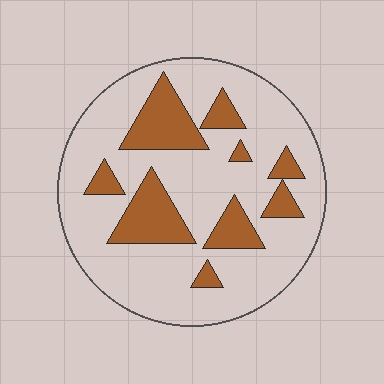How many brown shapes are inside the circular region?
9.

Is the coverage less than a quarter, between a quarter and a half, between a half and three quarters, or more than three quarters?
Less than a quarter.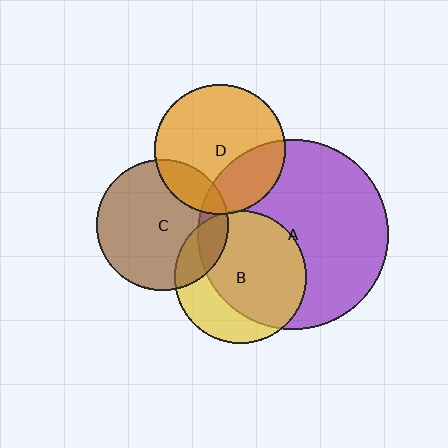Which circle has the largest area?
Circle A (purple).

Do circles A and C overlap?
Yes.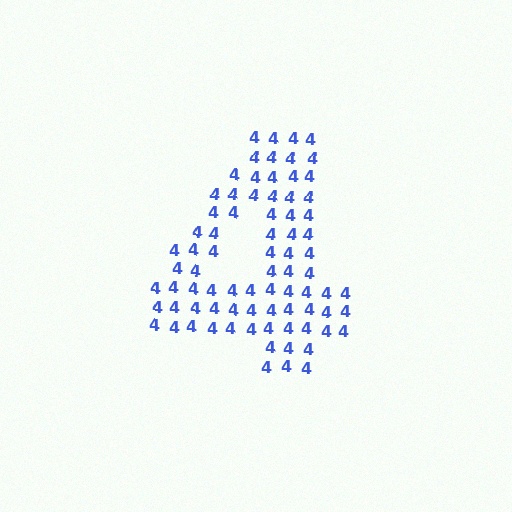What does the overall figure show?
The overall figure shows the digit 4.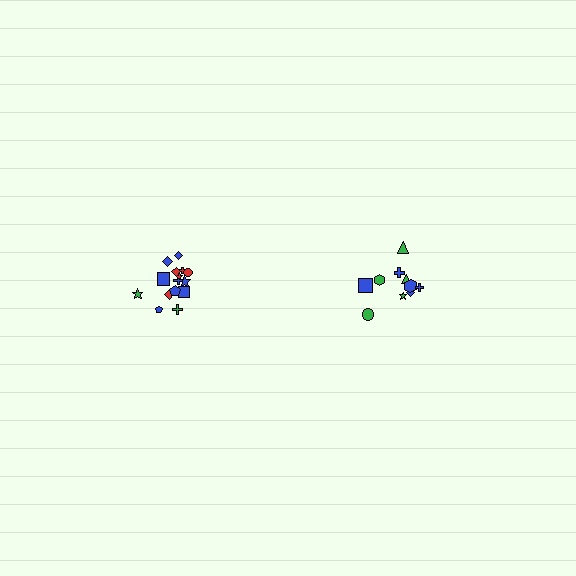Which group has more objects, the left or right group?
The left group.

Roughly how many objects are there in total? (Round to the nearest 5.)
Roughly 25 objects in total.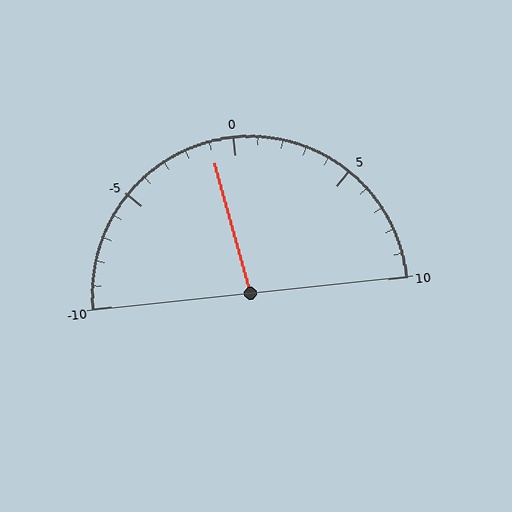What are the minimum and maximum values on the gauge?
The gauge ranges from -10 to 10.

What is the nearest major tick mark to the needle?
The nearest major tick mark is 0.